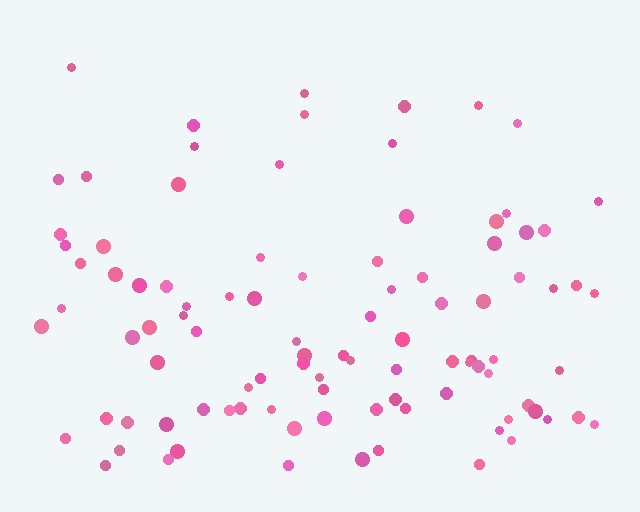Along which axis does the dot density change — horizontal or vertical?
Vertical.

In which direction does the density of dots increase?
From top to bottom, with the bottom side densest.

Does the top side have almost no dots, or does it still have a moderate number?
Still a moderate number, just noticeably fewer than the bottom.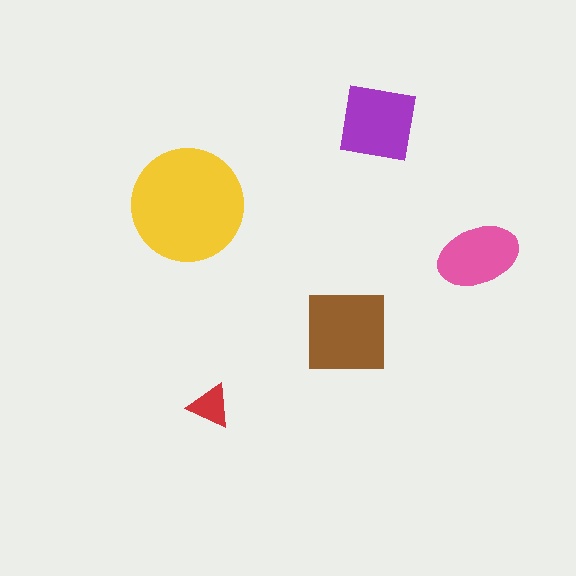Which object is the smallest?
The red triangle.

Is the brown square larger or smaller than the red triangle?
Larger.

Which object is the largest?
The yellow circle.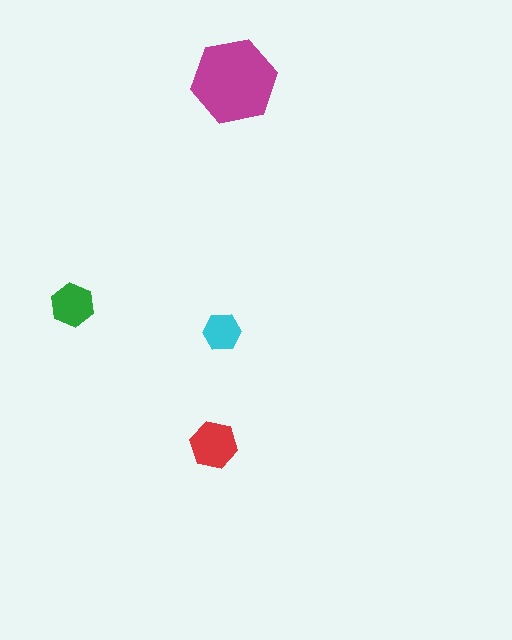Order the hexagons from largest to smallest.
the magenta one, the red one, the green one, the cyan one.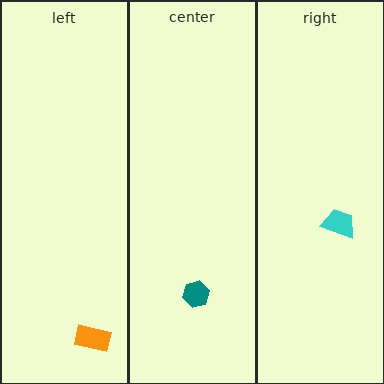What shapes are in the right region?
The cyan trapezoid.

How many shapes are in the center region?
1.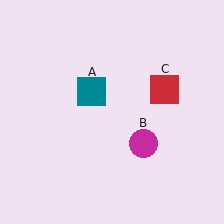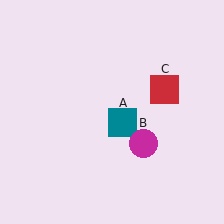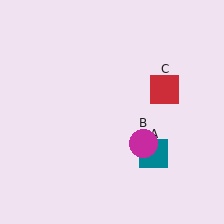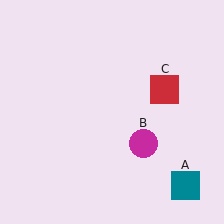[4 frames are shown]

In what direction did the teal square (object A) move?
The teal square (object A) moved down and to the right.